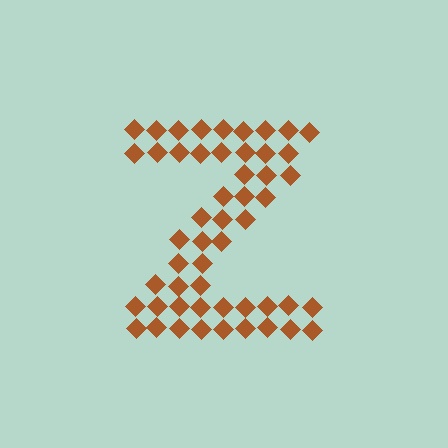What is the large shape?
The large shape is the letter Z.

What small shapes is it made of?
It is made of small diamonds.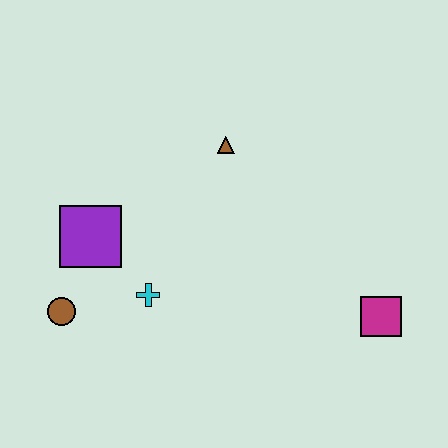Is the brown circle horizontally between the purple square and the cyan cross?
No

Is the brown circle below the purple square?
Yes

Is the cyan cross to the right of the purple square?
Yes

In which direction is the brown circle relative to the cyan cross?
The brown circle is to the left of the cyan cross.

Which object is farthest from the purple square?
The magenta square is farthest from the purple square.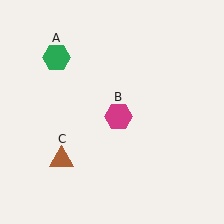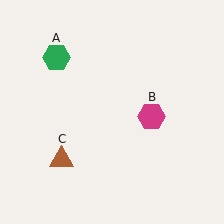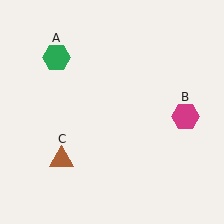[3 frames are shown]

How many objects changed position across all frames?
1 object changed position: magenta hexagon (object B).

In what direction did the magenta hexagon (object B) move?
The magenta hexagon (object B) moved right.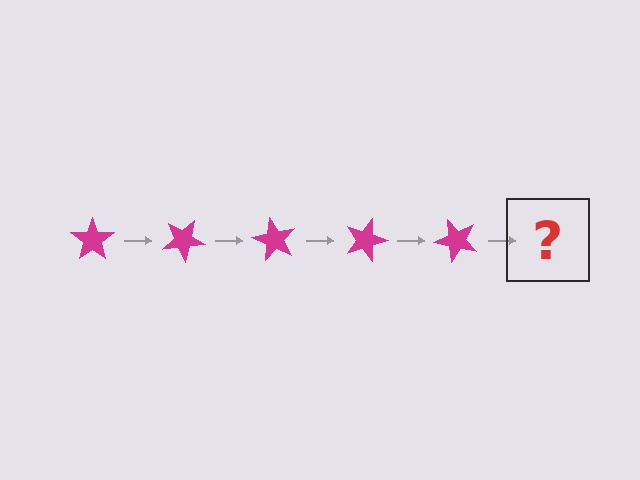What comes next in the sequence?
The next element should be a magenta star rotated 150 degrees.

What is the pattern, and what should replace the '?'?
The pattern is that the star rotates 30 degrees each step. The '?' should be a magenta star rotated 150 degrees.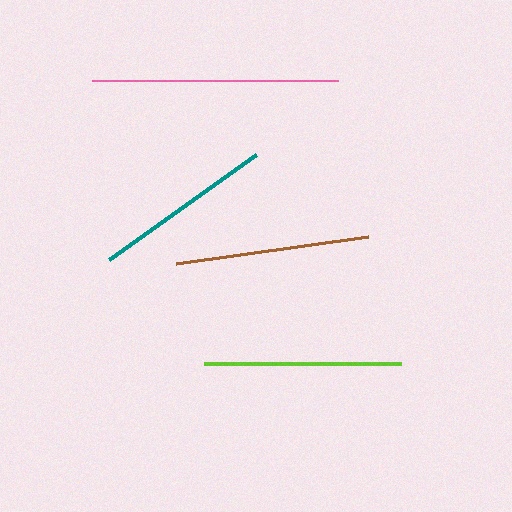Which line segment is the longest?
The pink line is the longest at approximately 246 pixels.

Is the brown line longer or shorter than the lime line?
The lime line is longer than the brown line.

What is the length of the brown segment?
The brown segment is approximately 195 pixels long.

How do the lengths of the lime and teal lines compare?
The lime and teal lines are approximately the same length.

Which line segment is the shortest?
The teal line is the shortest at approximately 181 pixels.